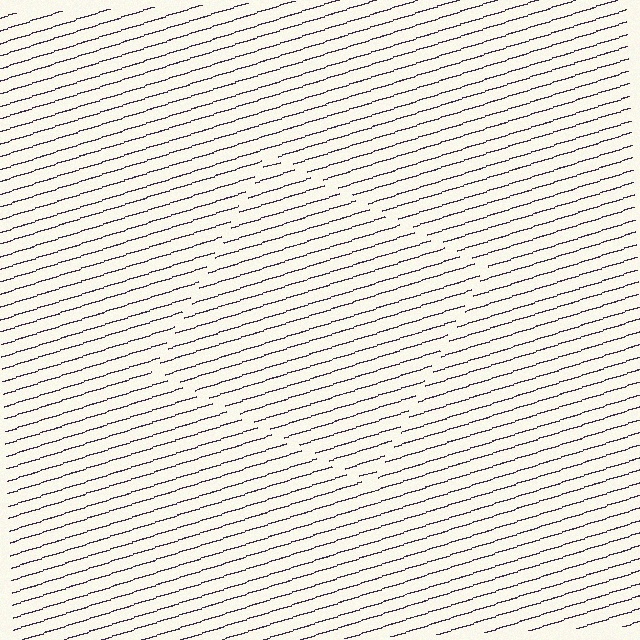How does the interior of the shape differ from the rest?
The interior of the shape contains the same grating, shifted by half a period — the contour is defined by the phase discontinuity where line-ends from the inner and outer gratings abut.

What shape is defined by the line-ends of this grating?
An illusory square. The interior of the shape contains the same grating, shifted by half a period — the contour is defined by the phase discontinuity where line-ends from the inner and outer gratings abut.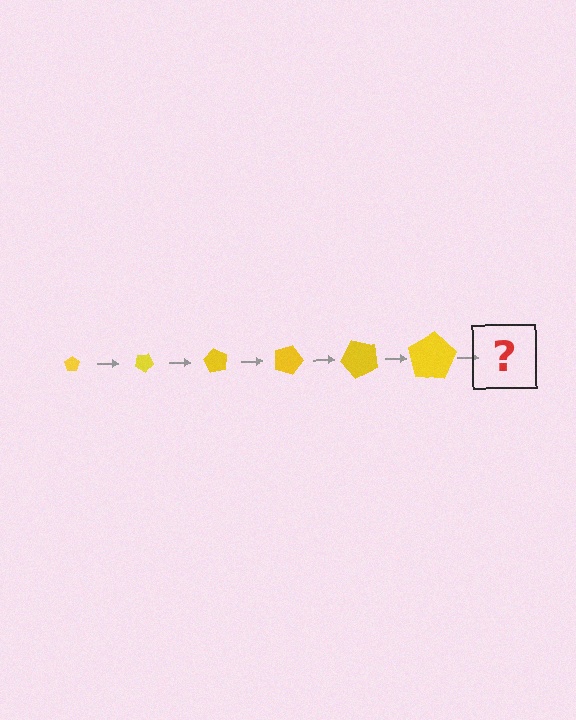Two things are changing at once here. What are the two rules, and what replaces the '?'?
The two rules are that the pentagon grows larger each step and it rotates 30 degrees each step. The '?' should be a pentagon, larger than the previous one and rotated 180 degrees from the start.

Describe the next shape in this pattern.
It should be a pentagon, larger than the previous one and rotated 180 degrees from the start.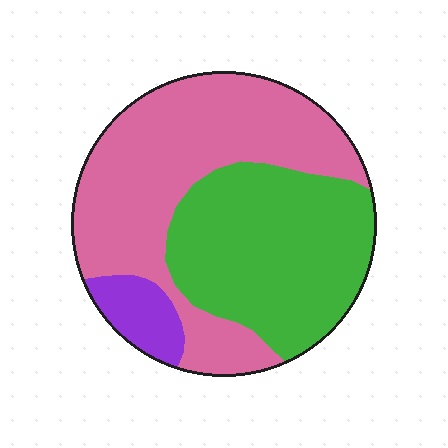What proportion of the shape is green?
Green covers about 40% of the shape.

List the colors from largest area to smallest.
From largest to smallest: pink, green, purple.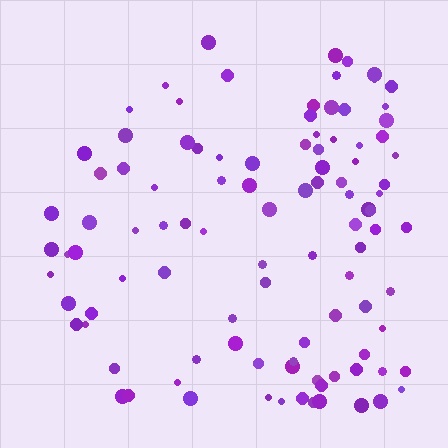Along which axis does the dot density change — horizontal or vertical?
Horizontal.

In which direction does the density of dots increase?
From left to right, with the right side densest.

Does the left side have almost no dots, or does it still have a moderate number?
Still a moderate number, just noticeably fewer than the right.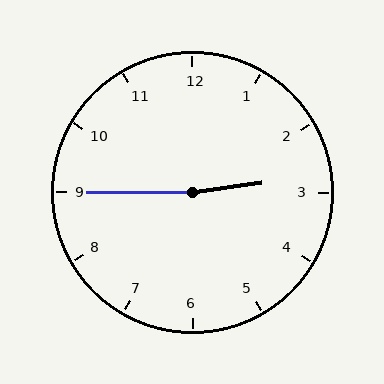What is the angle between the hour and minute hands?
Approximately 172 degrees.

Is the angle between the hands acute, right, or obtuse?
It is obtuse.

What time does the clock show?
2:45.